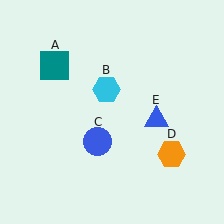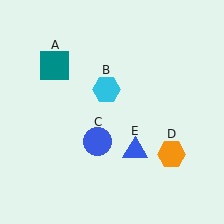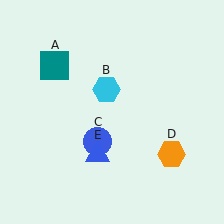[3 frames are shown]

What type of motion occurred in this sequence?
The blue triangle (object E) rotated clockwise around the center of the scene.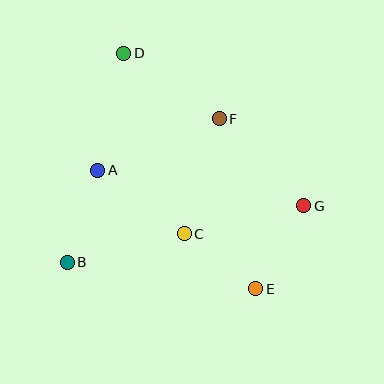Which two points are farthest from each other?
Points D and E are farthest from each other.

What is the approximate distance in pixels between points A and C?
The distance between A and C is approximately 107 pixels.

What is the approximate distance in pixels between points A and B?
The distance between A and B is approximately 97 pixels.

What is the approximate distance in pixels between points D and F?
The distance between D and F is approximately 115 pixels.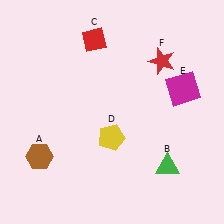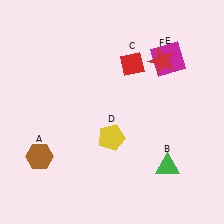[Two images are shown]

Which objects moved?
The objects that moved are: the red diamond (C), the magenta square (E).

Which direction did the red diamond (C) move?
The red diamond (C) moved right.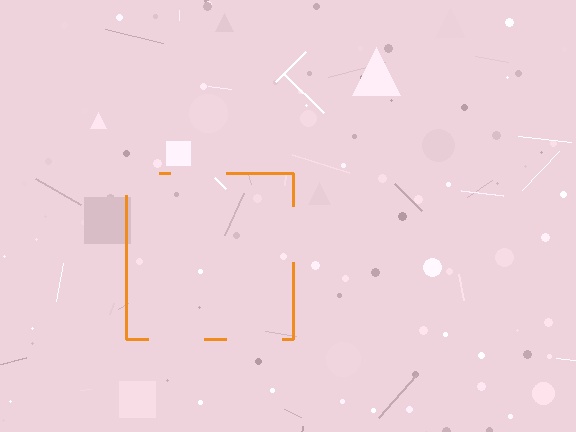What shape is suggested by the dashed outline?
The dashed outline suggests a square.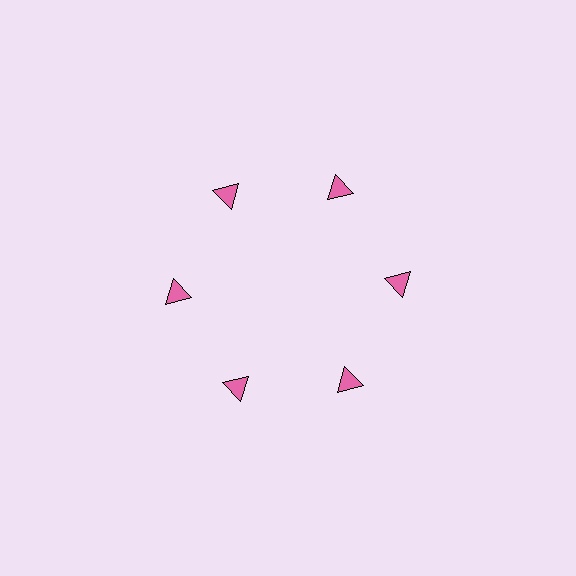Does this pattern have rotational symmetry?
Yes, this pattern has 6-fold rotational symmetry. It looks the same after rotating 60 degrees around the center.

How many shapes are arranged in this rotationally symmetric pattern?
There are 6 shapes, arranged in 6 groups of 1.